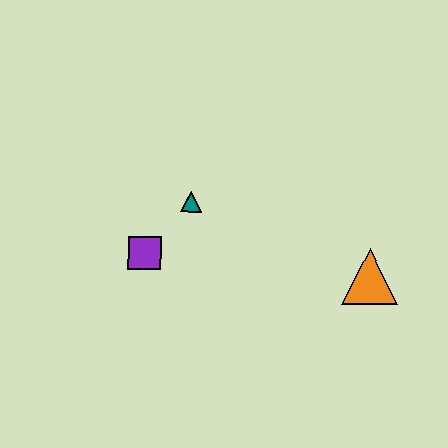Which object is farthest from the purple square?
The orange triangle is farthest from the purple square.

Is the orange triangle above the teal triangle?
No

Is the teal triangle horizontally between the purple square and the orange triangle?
Yes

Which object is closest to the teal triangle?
The purple square is closest to the teal triangle.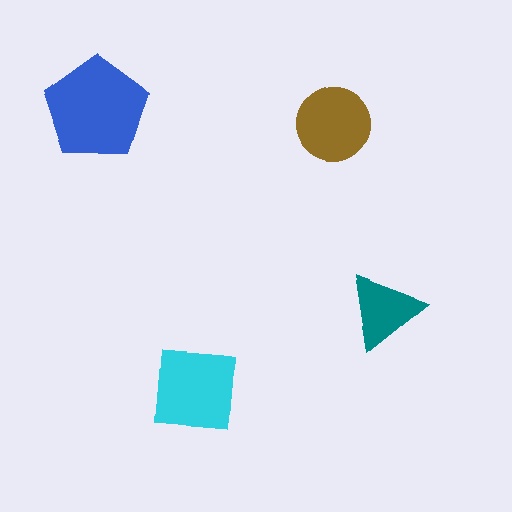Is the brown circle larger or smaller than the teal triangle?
Larger.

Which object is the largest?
The blue pentagon.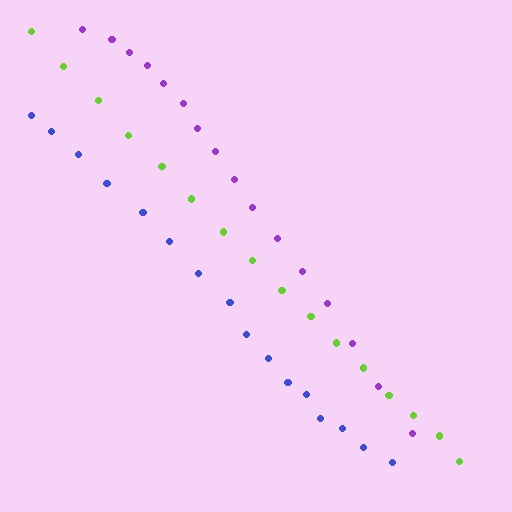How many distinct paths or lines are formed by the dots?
There are 3 distinct paths.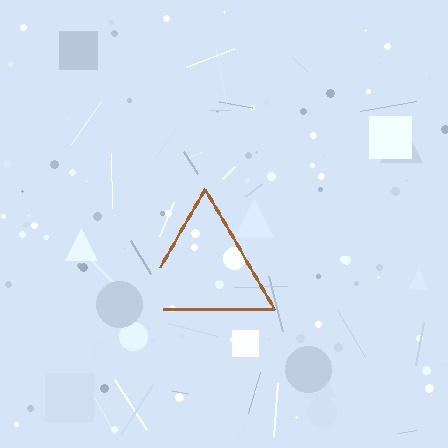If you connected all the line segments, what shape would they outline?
They would outline a triangle.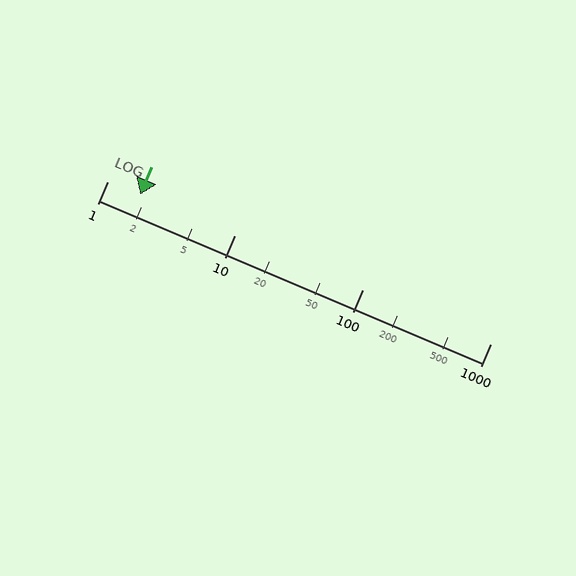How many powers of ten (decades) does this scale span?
The scale spans 3 decades, from 1 to 1000.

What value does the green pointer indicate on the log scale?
The pointer indicates approximately 1.8.